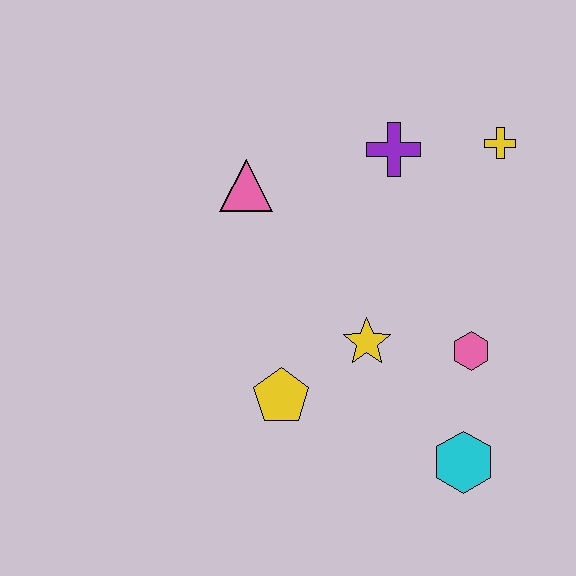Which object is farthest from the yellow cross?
The yellow pentagon is farthest from the yellow cross.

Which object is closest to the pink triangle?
The purple cross is closest to the pink triangle.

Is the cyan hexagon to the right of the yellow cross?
No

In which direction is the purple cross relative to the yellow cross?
The purple cross is to the left of the yellow cross.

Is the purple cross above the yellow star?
Yes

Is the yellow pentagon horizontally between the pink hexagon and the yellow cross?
No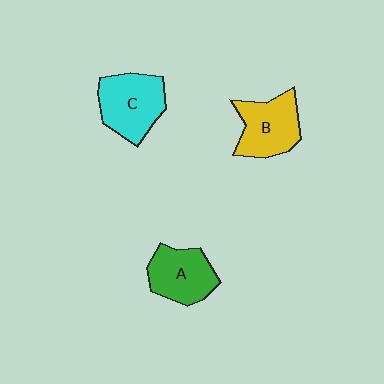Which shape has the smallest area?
Shape A (green).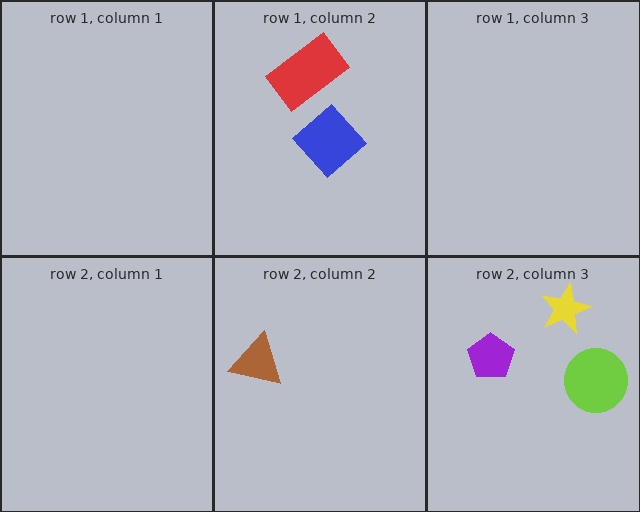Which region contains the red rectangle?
The row 1, column 2 region.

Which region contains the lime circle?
The row 2, column 3 region.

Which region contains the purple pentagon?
The row 2, column 3 region.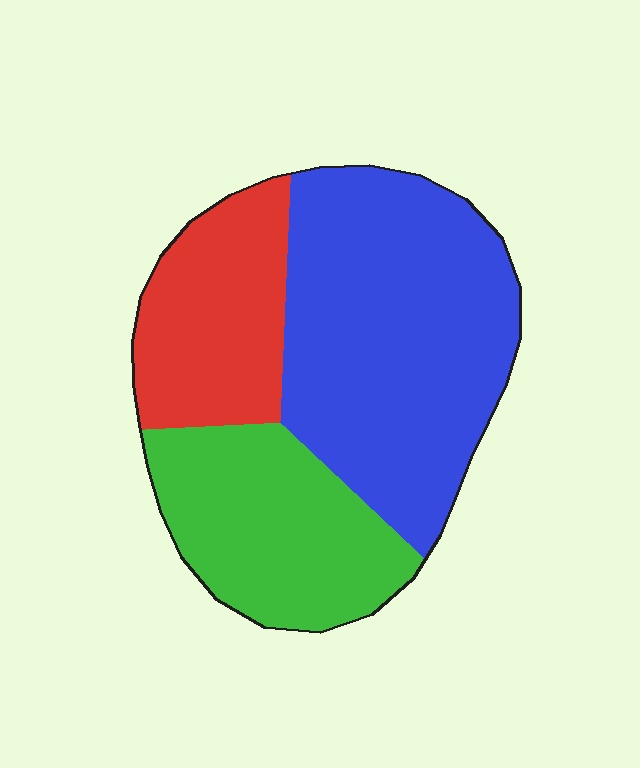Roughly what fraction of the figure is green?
Green takes up about one quarter (1/4) of the figure.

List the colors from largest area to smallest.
From largest to smallest: blue, green, red.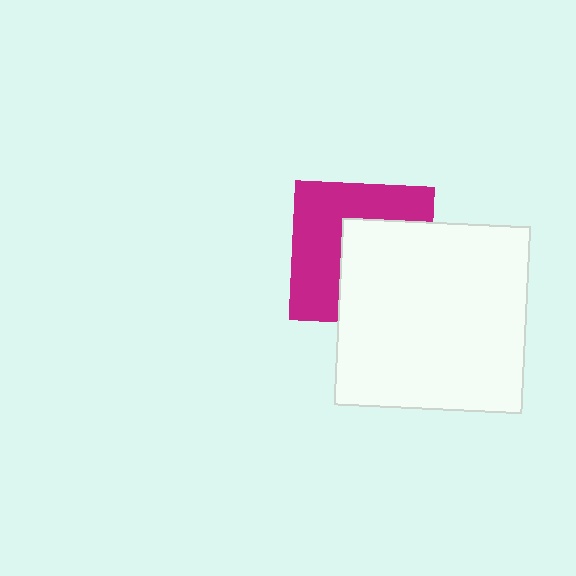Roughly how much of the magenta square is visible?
About half of it is visible (roughly 52%).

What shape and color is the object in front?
The object in front is a white square.